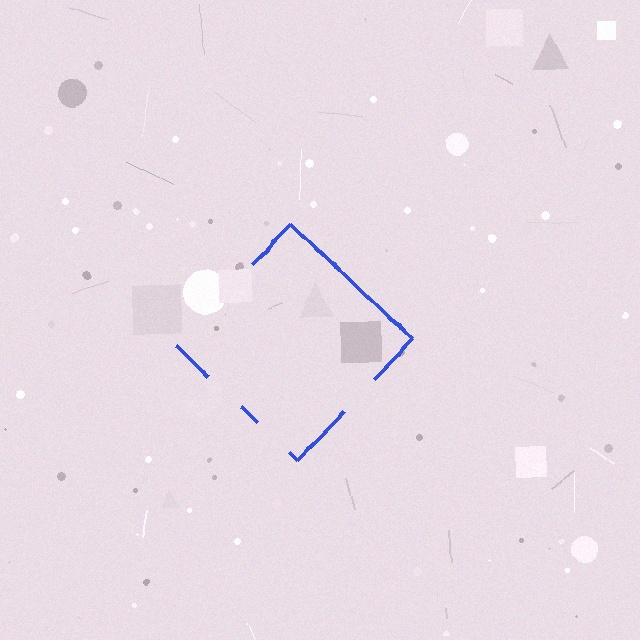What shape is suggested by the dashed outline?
The dashed outline suggests a diamond.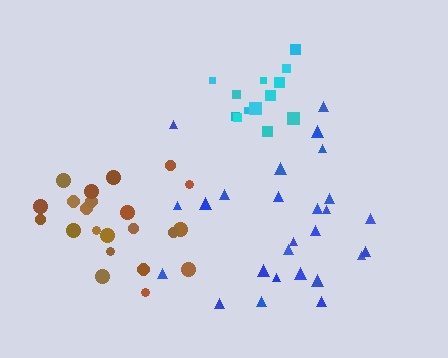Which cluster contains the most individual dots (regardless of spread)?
Blue (26).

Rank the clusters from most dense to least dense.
cyan, brown, blue.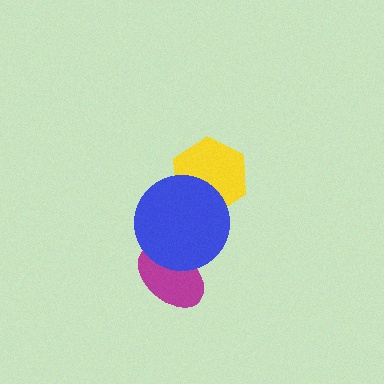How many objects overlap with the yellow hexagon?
1 object overlaps with the yellow hexagon.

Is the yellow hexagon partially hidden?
Yes, it is partially covered by another shape.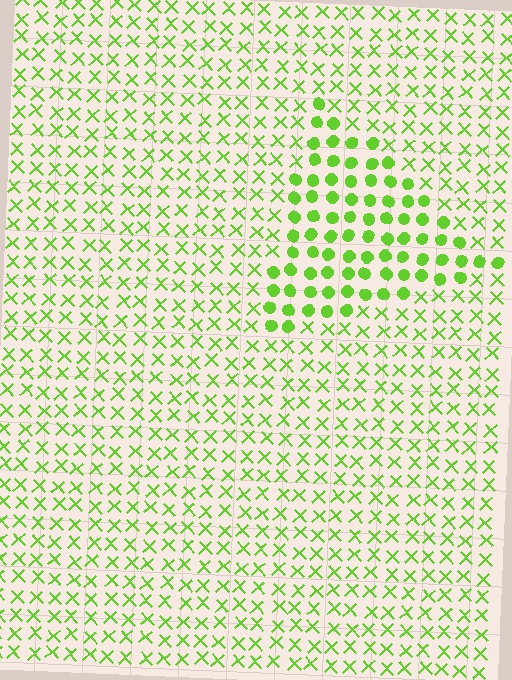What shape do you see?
I see a triangle.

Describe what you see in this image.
The image is filled with small lime elements arranged in a uniform grid. A triangle-shaped region contains circles, while the surrounding area contains X marks. The boundary is defined purely by the change in element shape.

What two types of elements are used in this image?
The image uses circles inside the triangle region and X marks outside it.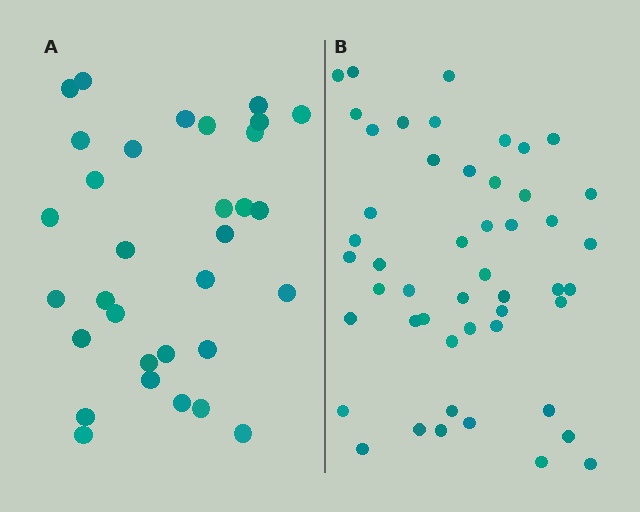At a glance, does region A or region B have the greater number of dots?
Region B (the right region) has more dots.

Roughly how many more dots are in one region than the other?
Region B has approximately 15 more dots than region A.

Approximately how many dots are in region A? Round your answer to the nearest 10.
About 30 dots. (The exact count is 32, which rounds to 30.)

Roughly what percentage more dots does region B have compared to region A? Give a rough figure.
About 55% more.